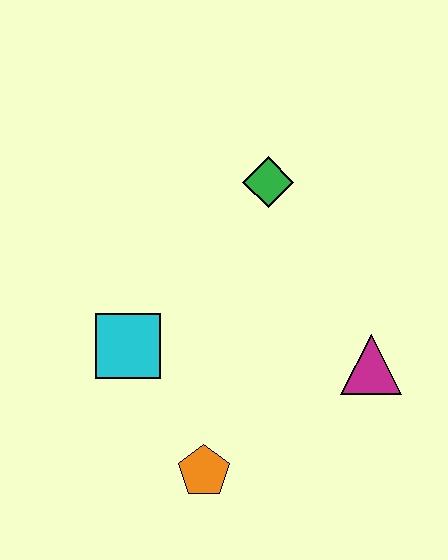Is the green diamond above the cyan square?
Yes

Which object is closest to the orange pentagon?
The cyan square is closest to the orange pentagon.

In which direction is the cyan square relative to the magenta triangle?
The cyan square is to the left of the magenta triangle.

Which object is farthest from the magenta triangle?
The cyan square is farthest from the magenta triangle.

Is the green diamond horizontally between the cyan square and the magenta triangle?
Yes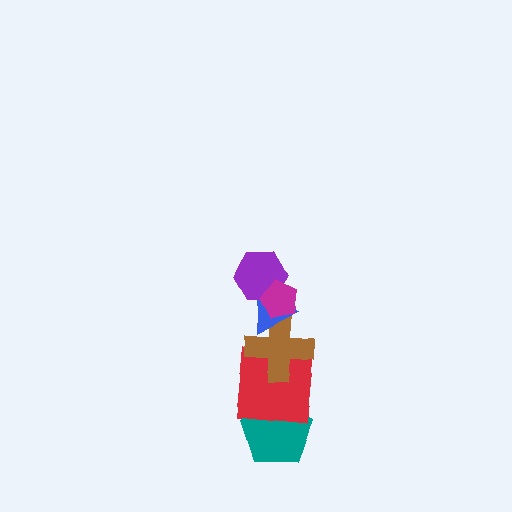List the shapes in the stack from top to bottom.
From top to bottom: the magenta pentagon, the purple hexagon, the blue triangle, the brown cross, the red square, the teal pentagon.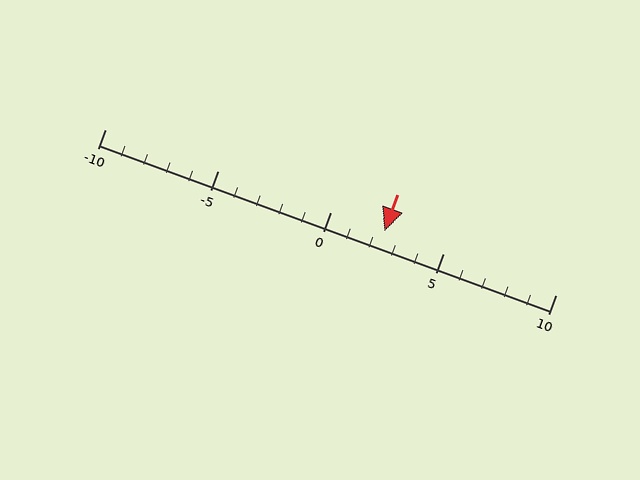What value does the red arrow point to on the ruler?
The red arrow points to approximately 2.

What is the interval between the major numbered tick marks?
The major tick marks are spaced 5 units apart.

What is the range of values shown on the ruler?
The ruler shows values from -10 to 10.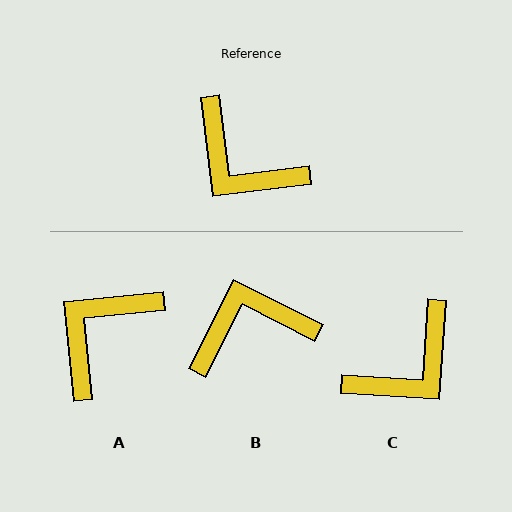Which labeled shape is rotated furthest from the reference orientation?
B, about 124 degrees away.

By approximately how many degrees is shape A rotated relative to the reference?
Approximately 91 degrees clockwise.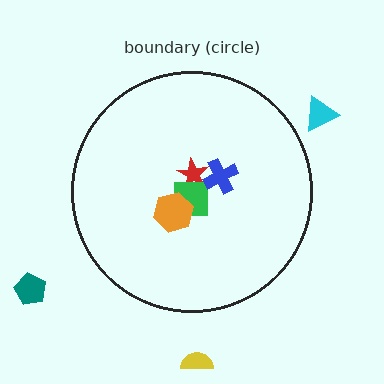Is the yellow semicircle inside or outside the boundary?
Outside.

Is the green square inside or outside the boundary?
Inside.